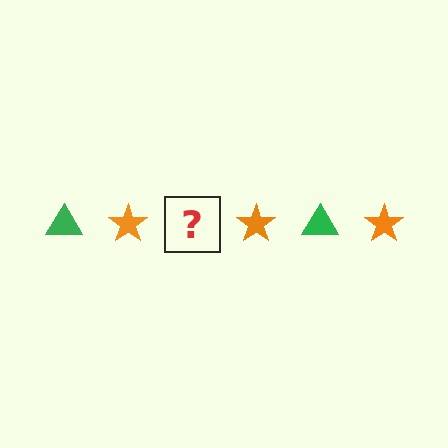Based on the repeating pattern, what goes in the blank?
The blank should be a green triangle.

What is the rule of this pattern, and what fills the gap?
The rule is that the pattern alternates between green triangle and orange star. The gap should be filled with a green triangle.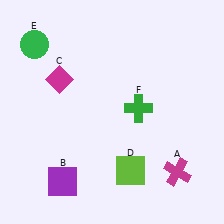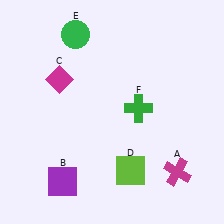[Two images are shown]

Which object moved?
The green circle (E) moved right.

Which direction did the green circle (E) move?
The green circle (E) moved right.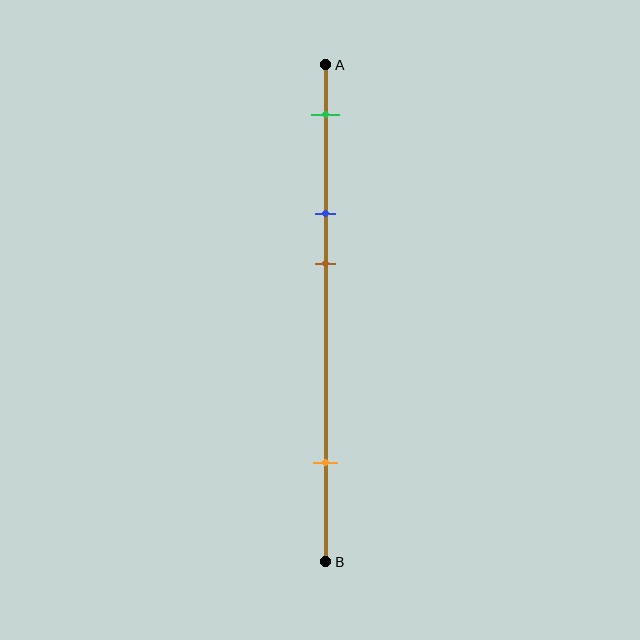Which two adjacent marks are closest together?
The blue and brown marks are the closest adjacent pair.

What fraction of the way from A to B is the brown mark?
The brown mark is approximately 40% (0.4) of the way from A to B.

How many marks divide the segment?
There are 4 marks dividing the segment.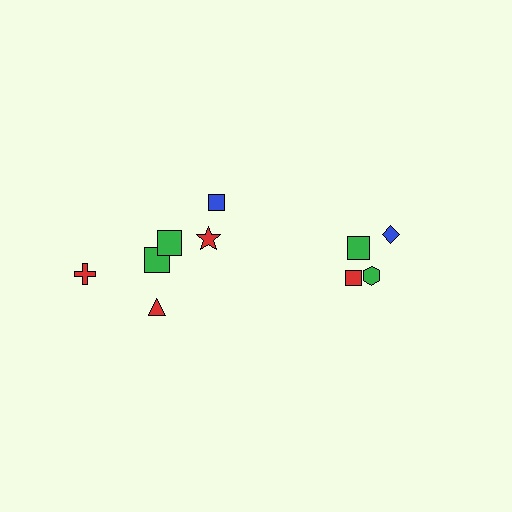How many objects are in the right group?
There are 4 objects.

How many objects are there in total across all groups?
There are 10 objects.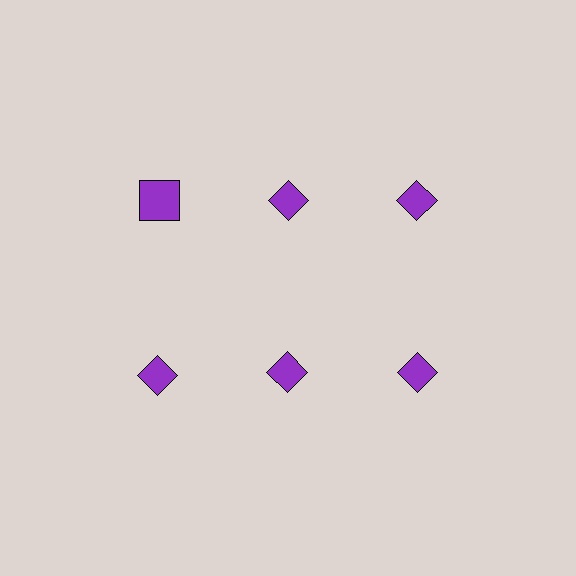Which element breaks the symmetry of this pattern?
The purple square in the top row, leftmost column breaks the symmetry. All other shapes are purple diamonds.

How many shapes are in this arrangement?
There are 6 shapes arranged in a grid pattern.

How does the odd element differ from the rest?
It has a different shape: square instead of diamond.